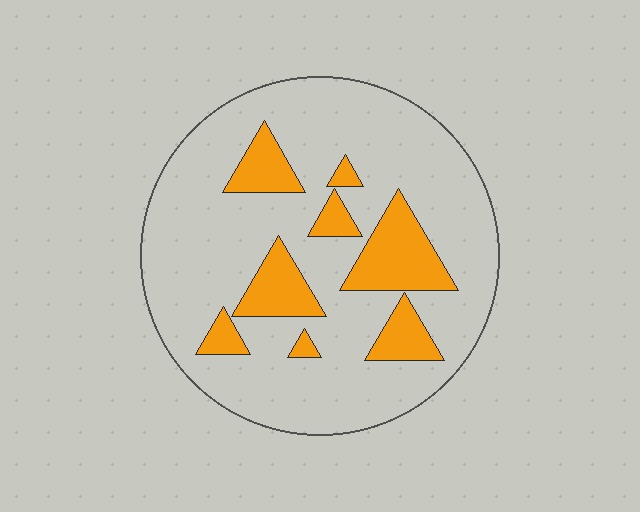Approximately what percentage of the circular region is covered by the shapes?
Approximately 20%.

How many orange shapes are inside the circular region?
8.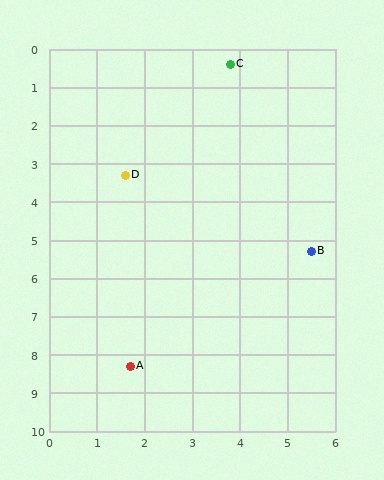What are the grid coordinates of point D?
Point D is at approximately (1.6, 3.3).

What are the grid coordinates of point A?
Point A is at approximately (1.7, 8.3).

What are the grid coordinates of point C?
Point C is at approximately (3.8, 0.4).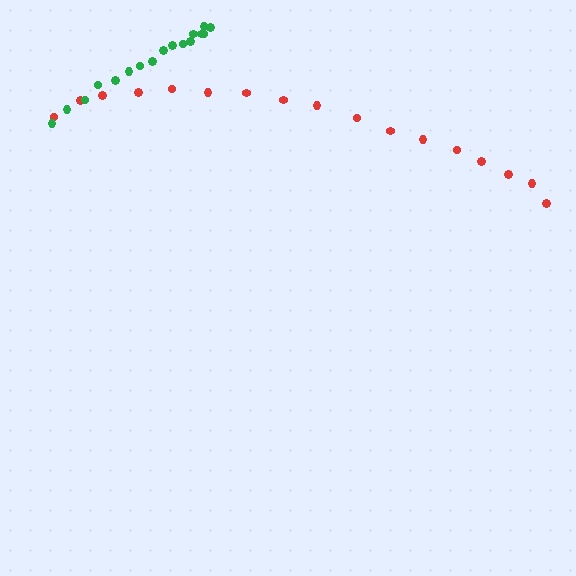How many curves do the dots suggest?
There are 2 distinct paths.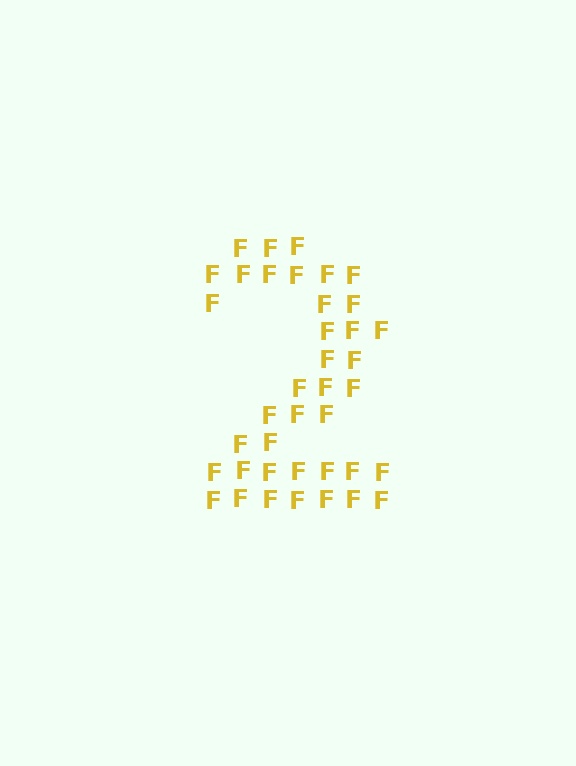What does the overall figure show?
The overall figure shows the digit 2.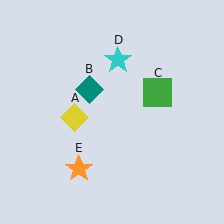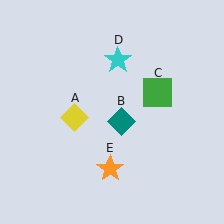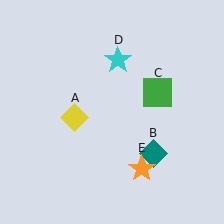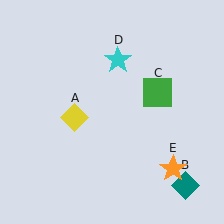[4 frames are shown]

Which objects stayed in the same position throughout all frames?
Yellow diamond (object A) and green square (object C) and cyan star (object D) remained stationary.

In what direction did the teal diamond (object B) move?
The teal diamond (object B) moved down and to the right.